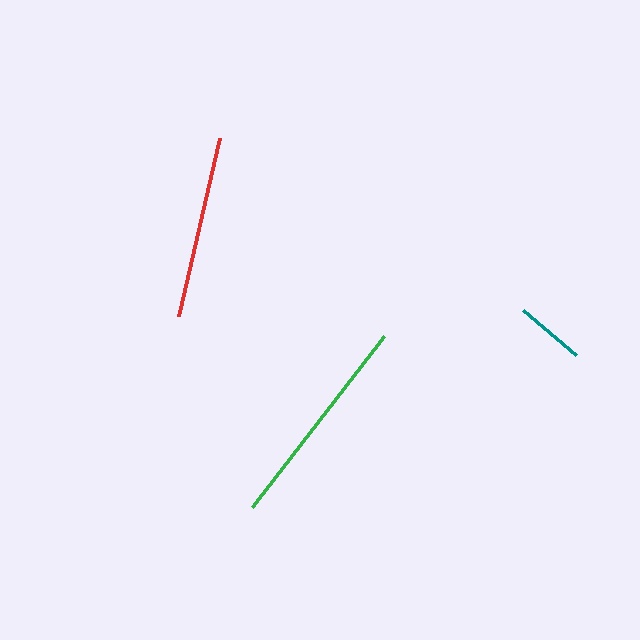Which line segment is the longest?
The green line is the longest at approximately 216 pixels.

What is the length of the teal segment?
The teal segment is approximately 70 pixels long.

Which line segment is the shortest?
The teal line is the shortest at approximately 70 pixels.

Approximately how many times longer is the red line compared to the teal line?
The red line is approximately 2.6 times the length of the teal line.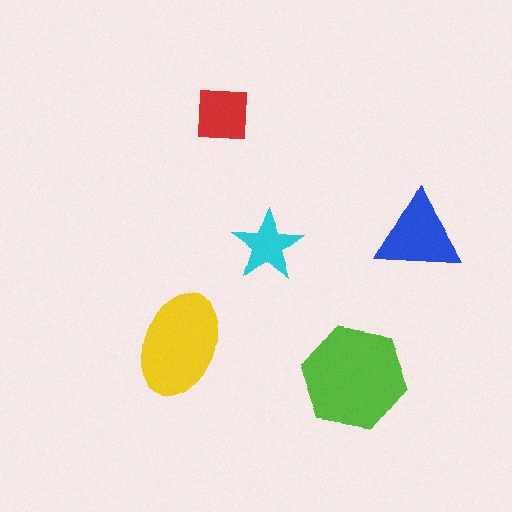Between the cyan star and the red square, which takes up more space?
The red square.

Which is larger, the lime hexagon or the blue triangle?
The lime hexagon.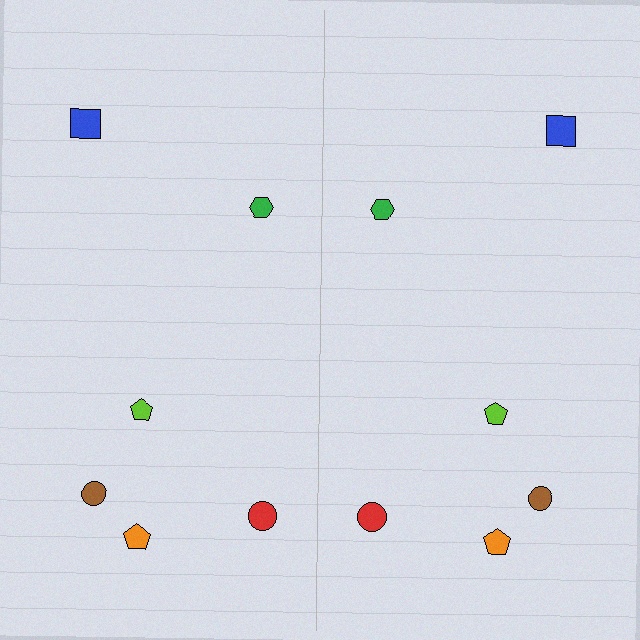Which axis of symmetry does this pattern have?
The pattern has a vertical axis of symmetry running through the center of the image.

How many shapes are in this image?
There are 12 shapes in this image.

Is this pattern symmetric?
Yes, this pattern has bilateral (reflection) symmetry.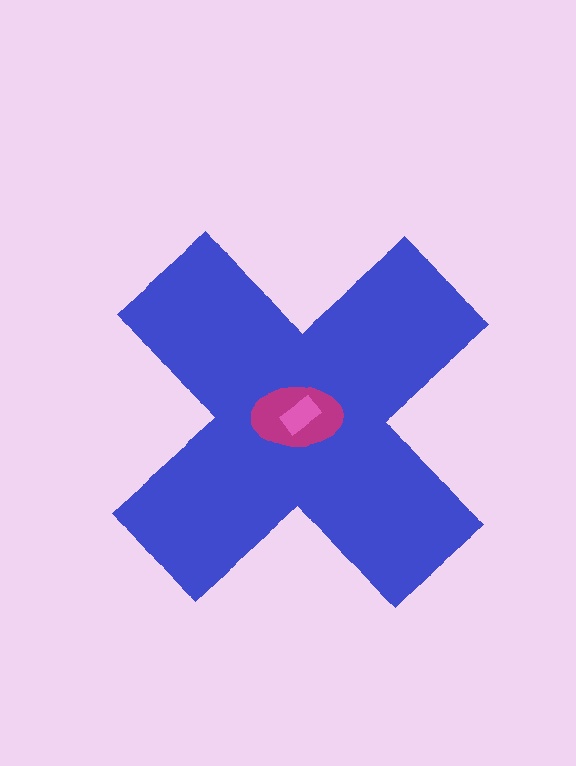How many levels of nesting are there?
3.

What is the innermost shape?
The pink rectangle.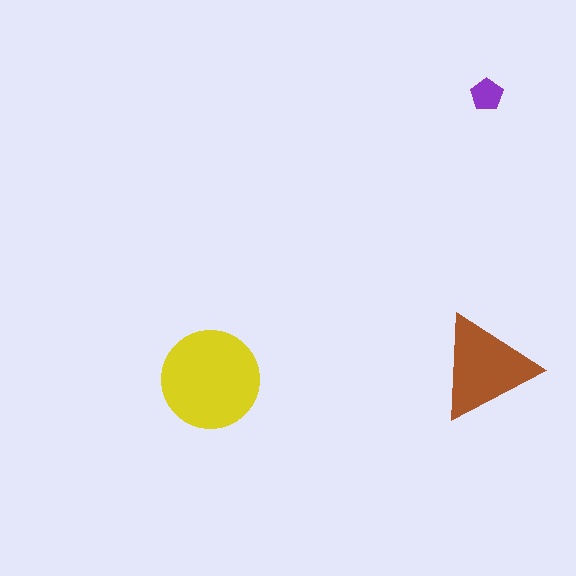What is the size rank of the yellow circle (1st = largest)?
1st.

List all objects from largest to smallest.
The yellow circle, the brown triangle, the purple pentagon.